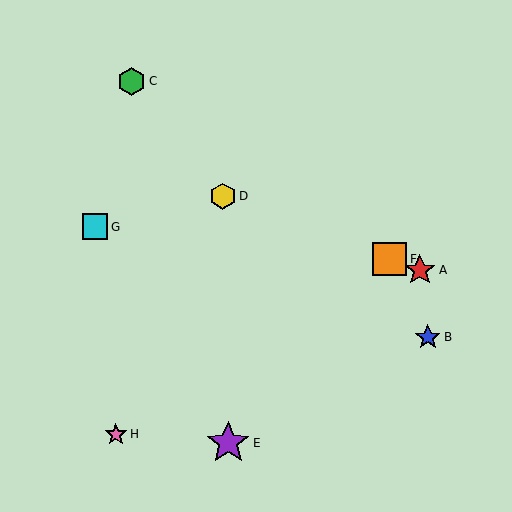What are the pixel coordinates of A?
Object A is at (420, 270).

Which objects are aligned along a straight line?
Objects A, D, F are aligned along a straight line.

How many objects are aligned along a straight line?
3 objects (A, D, F) are aligned along a straight line.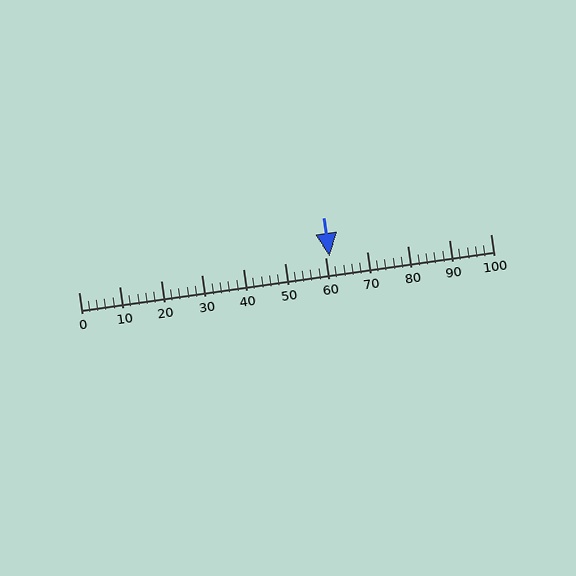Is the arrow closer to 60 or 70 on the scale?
The arrow is closer to 60.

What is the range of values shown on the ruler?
The ruler shows values from 0 to 100.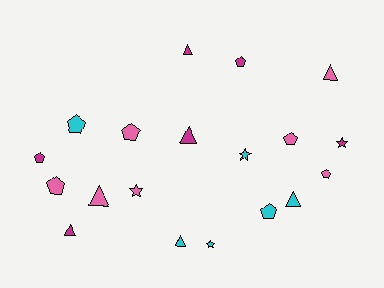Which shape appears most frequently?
Pentagon, with 8 objects.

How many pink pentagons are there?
There are 4 pink pentagons.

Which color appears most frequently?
Pink, with 7 objects.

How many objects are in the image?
There are 19 objects.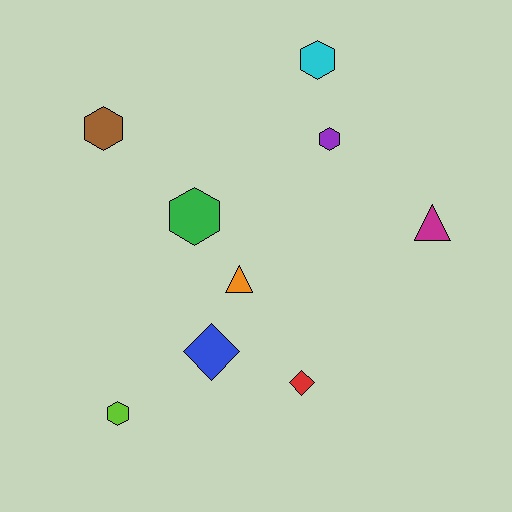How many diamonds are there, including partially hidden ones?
There are 2 diamonds.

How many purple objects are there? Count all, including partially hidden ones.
There is 1 purple object.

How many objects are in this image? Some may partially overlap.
There are 9 objects.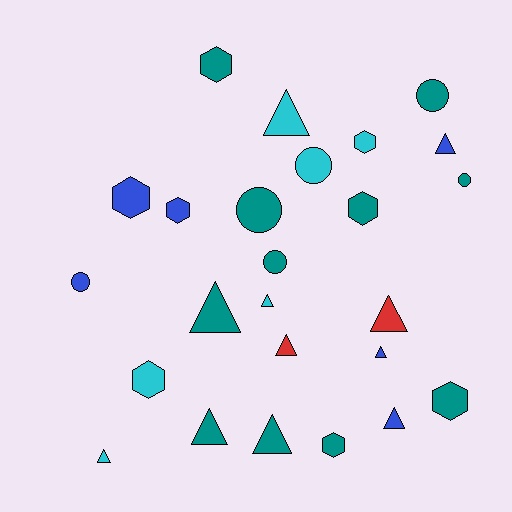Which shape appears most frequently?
Triangle, with 11 objects.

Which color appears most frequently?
Teal, with 11 objects.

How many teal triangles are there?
There are 3 teal triangles.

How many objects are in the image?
There are 25 objects.